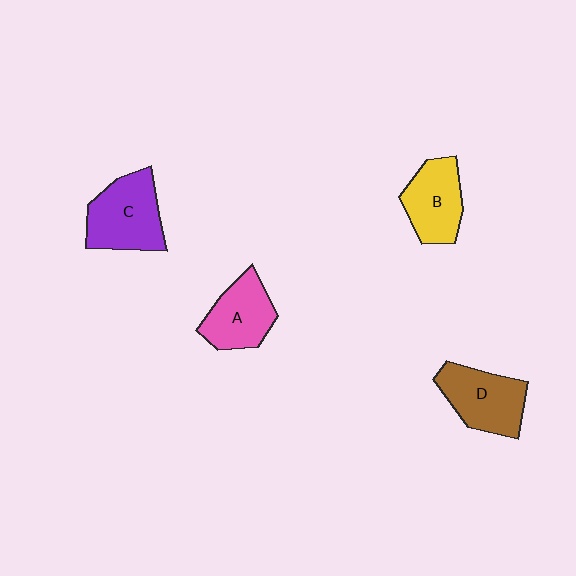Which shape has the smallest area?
Shape A (pink).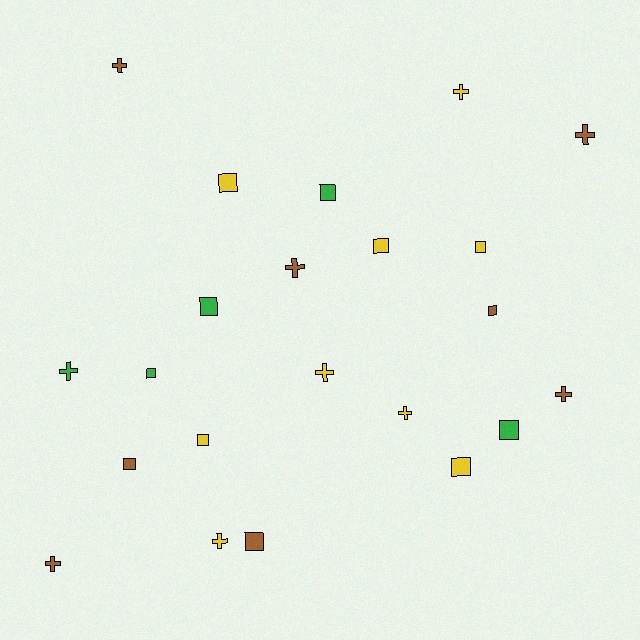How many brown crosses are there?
There are 5 brown crosses.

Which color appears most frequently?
Yellow, with 9 objects.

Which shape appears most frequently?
Square, with 12 objects.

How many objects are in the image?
There are 22 objects.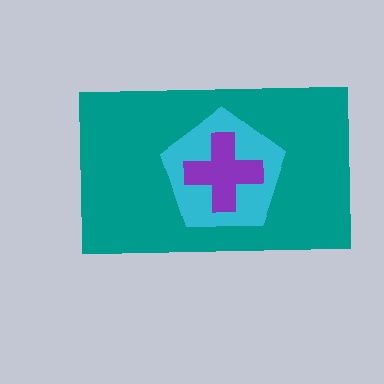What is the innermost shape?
The purple cross.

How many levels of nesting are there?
3.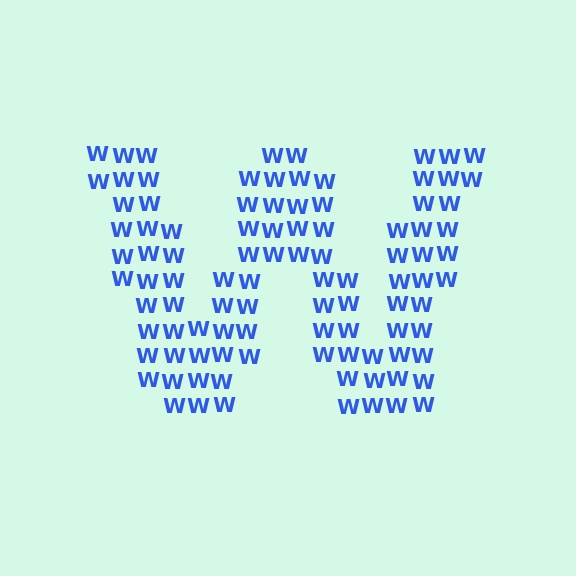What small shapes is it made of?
It is made of small letter W's.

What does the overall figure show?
The overall figure shows the letter W.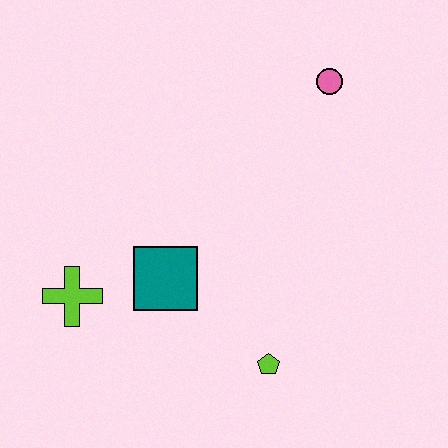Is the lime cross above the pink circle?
No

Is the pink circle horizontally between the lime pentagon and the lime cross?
No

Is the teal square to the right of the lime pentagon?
No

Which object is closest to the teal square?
The lime cross is closest to the teal square.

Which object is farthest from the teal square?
The pink circle is farthest from the teal square.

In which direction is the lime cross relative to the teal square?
The lime cross is to the left of the teal square.